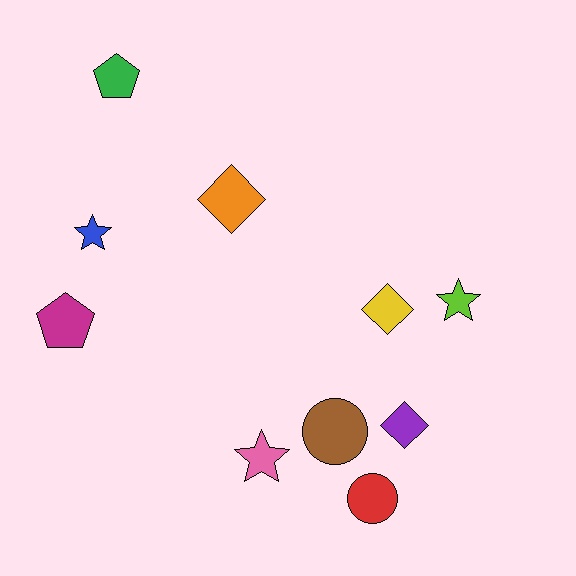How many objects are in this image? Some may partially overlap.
There are 10 objects.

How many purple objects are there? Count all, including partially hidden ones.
There is 1 purple object.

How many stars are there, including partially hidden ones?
There are 3 stars.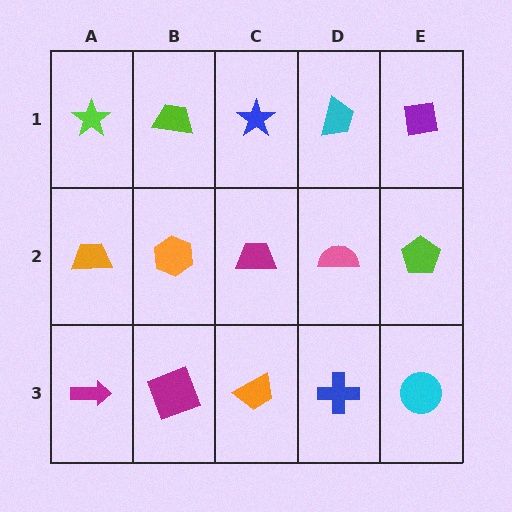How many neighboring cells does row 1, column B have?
3.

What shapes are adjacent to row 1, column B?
An orange hexagon (row 2, column B), a lime star (row 1, column A), a blue star (row 1, column C).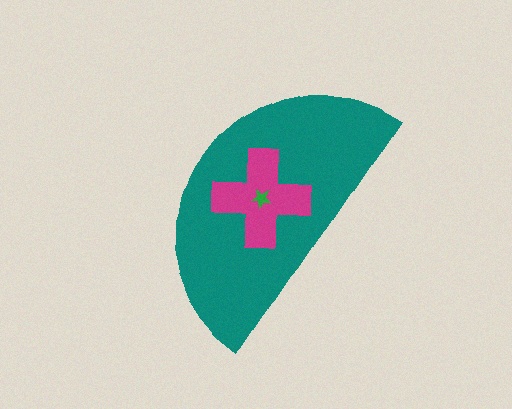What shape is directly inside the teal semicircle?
The magenta cross.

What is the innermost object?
The green star.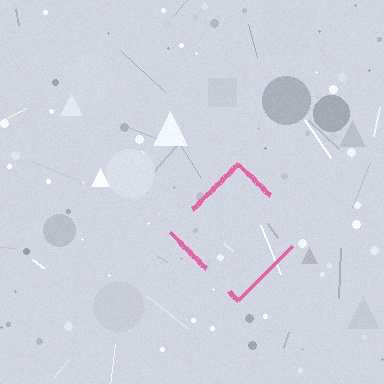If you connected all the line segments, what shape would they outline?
They would outline a diamond.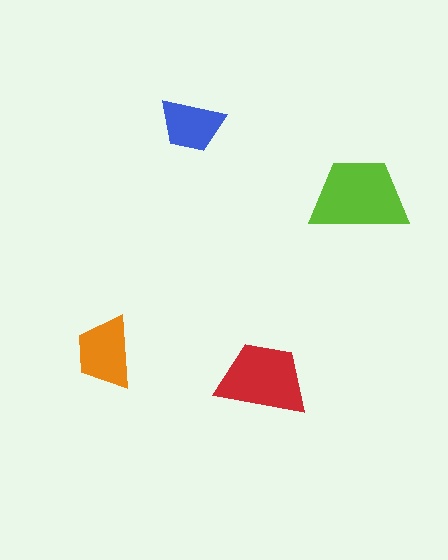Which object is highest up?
The blue trapezoid is topmost.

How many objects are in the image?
There are 4 objects in the image.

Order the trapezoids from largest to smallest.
the lime one, the red one, the orange one, the blue one.